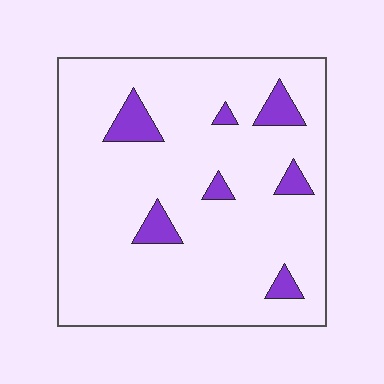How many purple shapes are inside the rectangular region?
7.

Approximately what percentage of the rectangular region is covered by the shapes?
Approximately 10%.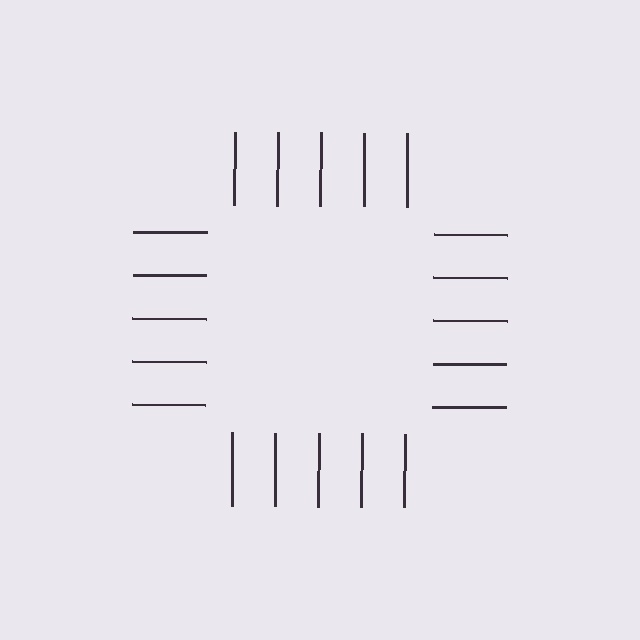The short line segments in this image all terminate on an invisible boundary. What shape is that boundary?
An illusory square — the line segments terminate on its edges but no continuous stroke is drawn.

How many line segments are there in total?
20 — 5 along each of the 4 edges.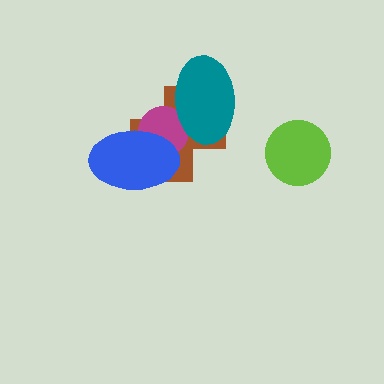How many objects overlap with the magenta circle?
3 objects overlap with the magenta circle.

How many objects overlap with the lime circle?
0 objects overlap with the lime circle.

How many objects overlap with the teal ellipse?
2 objects overlap with the teal ellipse.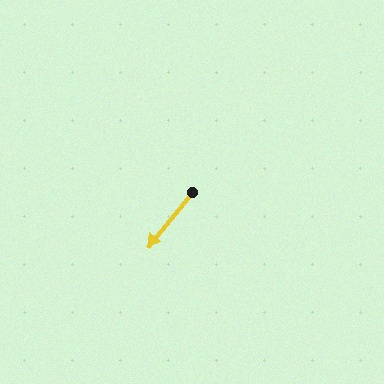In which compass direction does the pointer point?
Southwest.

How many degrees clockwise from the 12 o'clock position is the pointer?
Approximately 219 degrees.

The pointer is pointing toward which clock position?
Roughly 7 o'clock.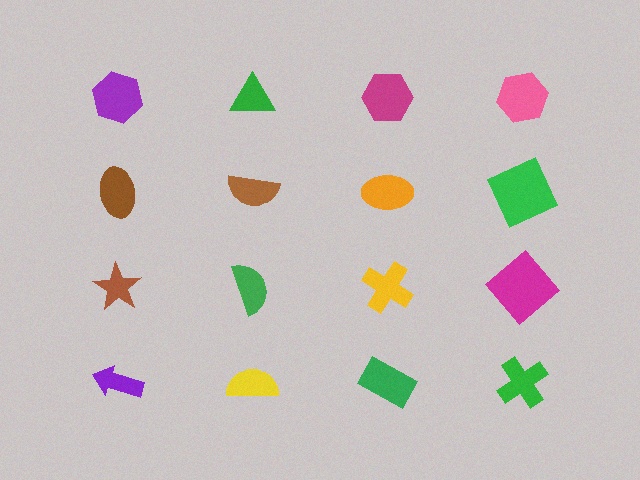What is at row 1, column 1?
A purple hexagon.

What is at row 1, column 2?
A green triangle.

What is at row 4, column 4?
A green cross.